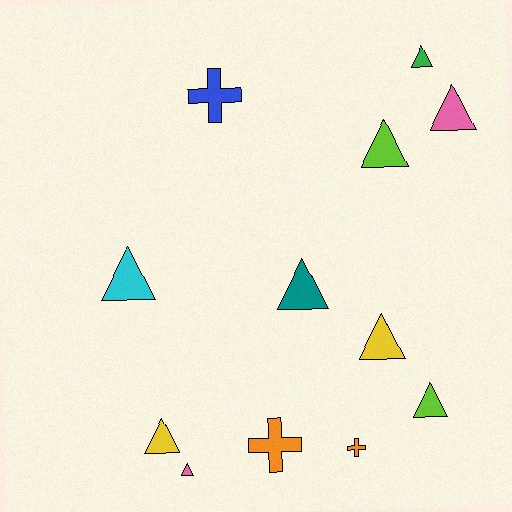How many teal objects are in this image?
There is 1 teal object.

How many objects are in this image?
There are 12 objects.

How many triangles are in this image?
There are 9 triangles.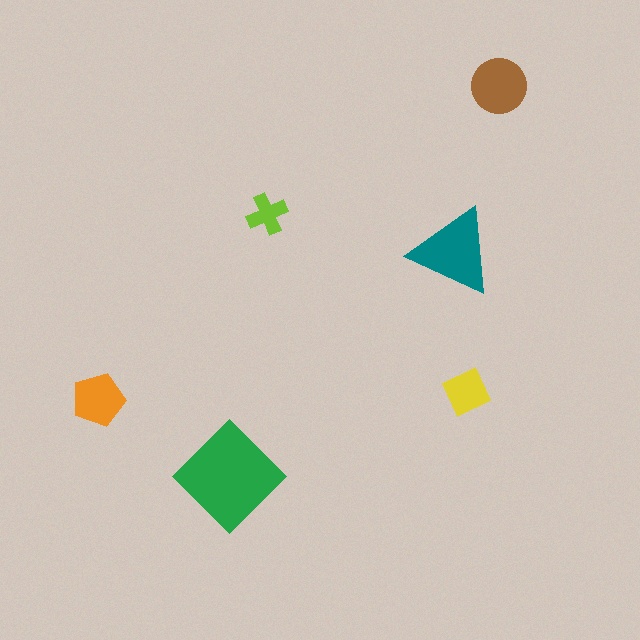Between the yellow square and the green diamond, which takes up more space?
The green diamond.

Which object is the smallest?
The lime cross.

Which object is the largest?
The green diamond.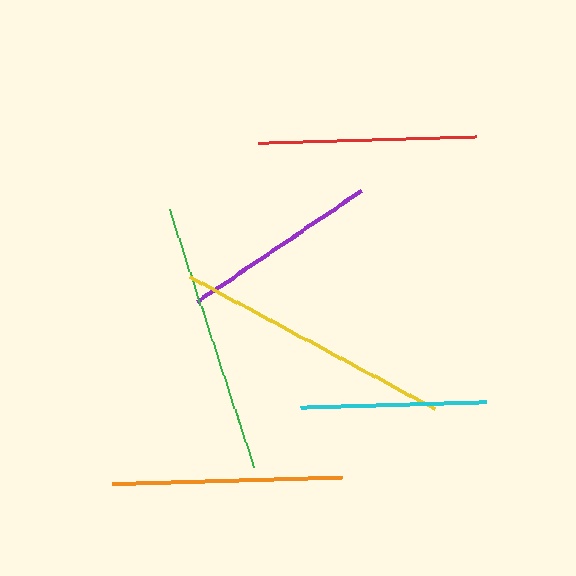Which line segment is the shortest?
The cyan line is the shortest at approximately 187 pixels.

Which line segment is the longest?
The yellow line is the longest at approximately 279 pixels.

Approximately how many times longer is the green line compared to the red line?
The green line is approximately 1.2 times the length of the red line.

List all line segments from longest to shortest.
From longest to shortest: yellow, green, orange, red, purple, cyan.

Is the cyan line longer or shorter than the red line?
The red line is longer than the cyan line.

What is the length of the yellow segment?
The yellow segment is approximately 279 pixels long.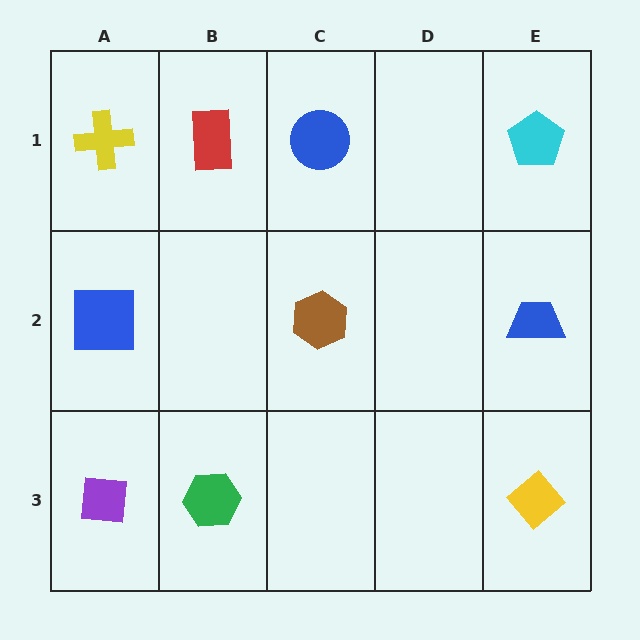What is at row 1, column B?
A red rectangle.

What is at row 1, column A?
A yellow cross.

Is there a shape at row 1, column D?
No, that cell is empty.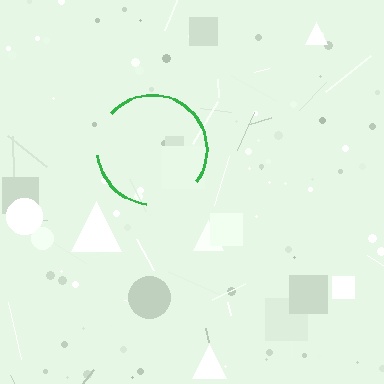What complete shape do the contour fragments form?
The contour fragments form a circle.